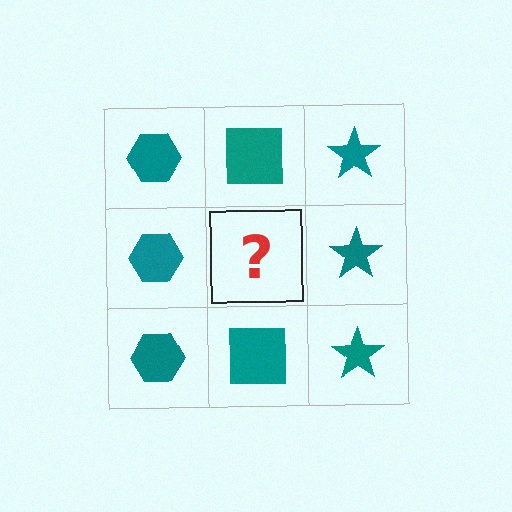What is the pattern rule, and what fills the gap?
The rule is that each column has a consistent shape. The gap should be filled with a teal square.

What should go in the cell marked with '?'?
The missing cell should contain a teal square.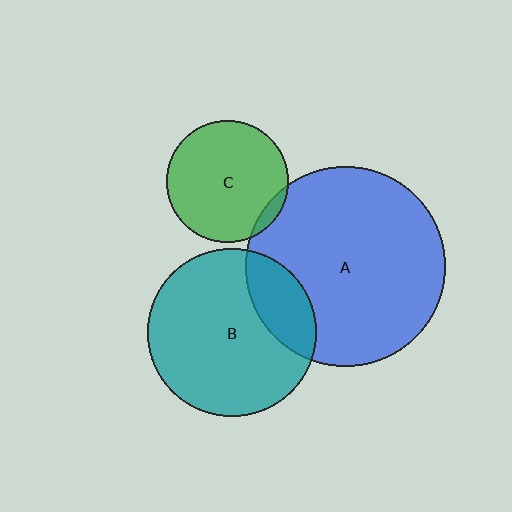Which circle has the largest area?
Circle A (blue).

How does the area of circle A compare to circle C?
Approximately 2.7 times.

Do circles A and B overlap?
Yes.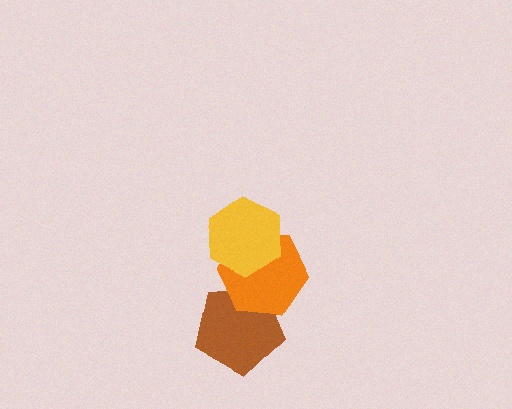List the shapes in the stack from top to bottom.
From top to bottom: the yellow hexagon, the orange hexagon, the brown pentagon.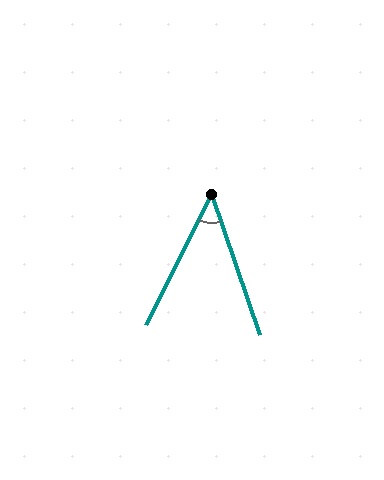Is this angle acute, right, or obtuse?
It is acute.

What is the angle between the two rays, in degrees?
Approximately 46 degrees.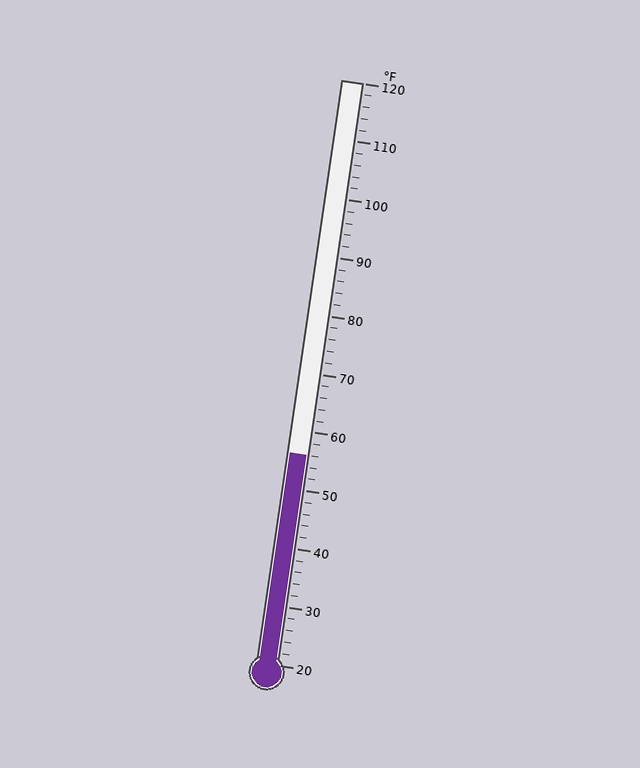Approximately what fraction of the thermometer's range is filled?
The thermometer is filled to approximately 35% of its range.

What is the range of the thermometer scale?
The thermometer scale ranges from 20°F to 120°F.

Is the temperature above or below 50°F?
The temperature is above 50°F.